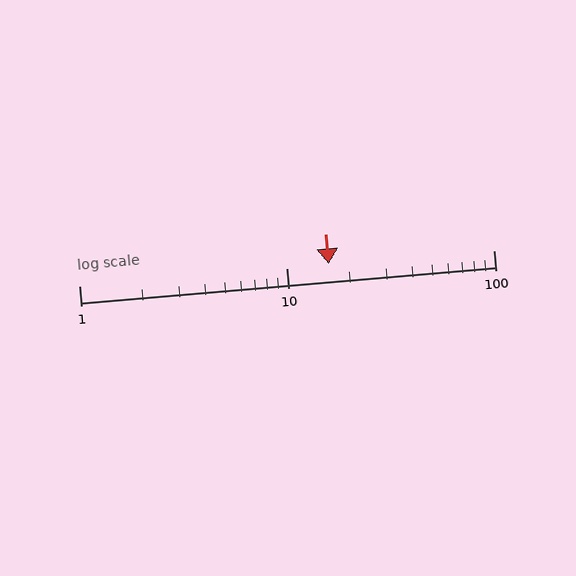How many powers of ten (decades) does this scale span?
The scale spans 2 decades, from 1 to 100.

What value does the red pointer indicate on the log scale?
The pointer indicates approximately 16.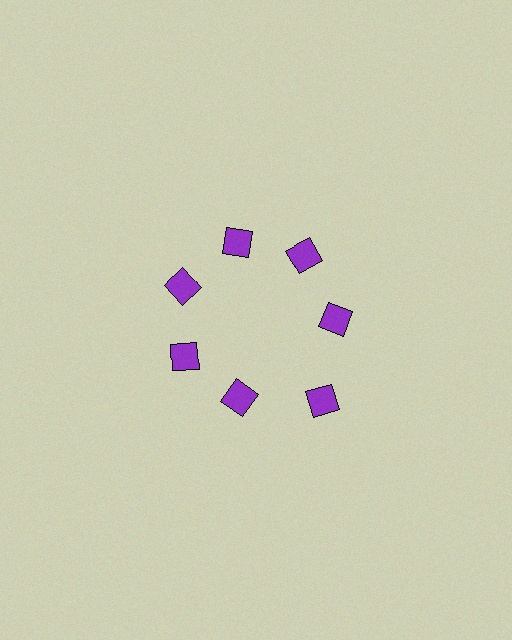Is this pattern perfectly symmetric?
No. The 7 purple diamonds are arranged in a ring, but one element near the 5 o'clock position is pushed outward from the center, breaking the 7-fold rotational symmetry.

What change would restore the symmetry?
The symmetry would be restored by moving it inward, back onto the ring so that all 7 diamonds sit at equal angles and equal distance from the center.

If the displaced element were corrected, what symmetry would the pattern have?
It would have 7-fold rotational symmetry — the pattern would map onto itself every 51 degrees.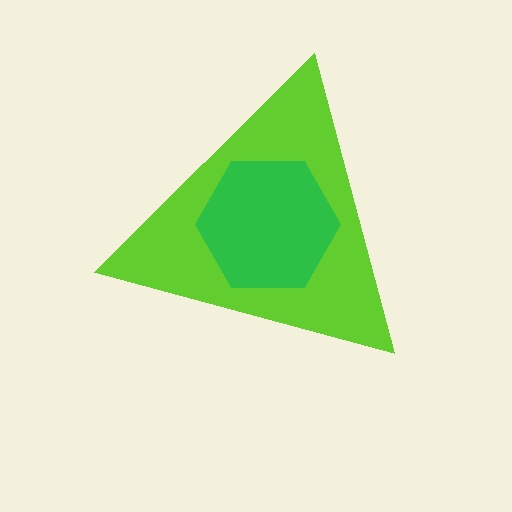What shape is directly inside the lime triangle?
The green hexagon.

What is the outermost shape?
The lime triangle.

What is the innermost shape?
The green hexagon.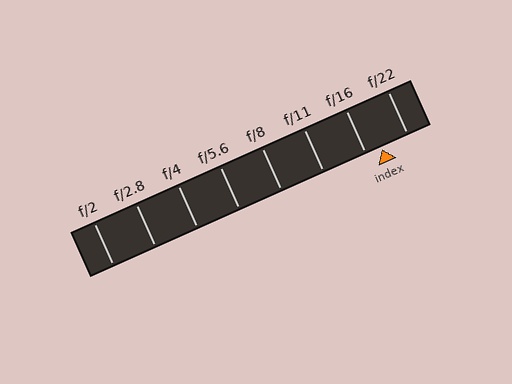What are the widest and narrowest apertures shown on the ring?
The widest aperture shown is f/2 and the narrowest is f/22.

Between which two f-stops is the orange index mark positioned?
The index mark is between f/16 and f/22.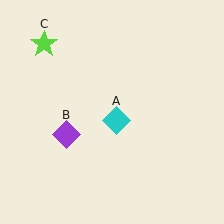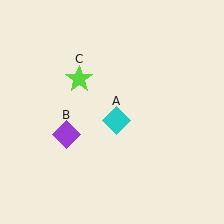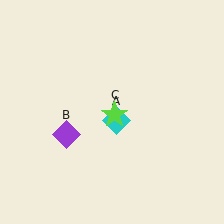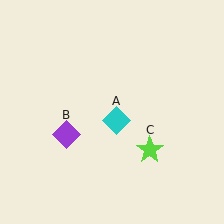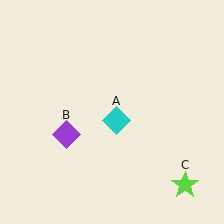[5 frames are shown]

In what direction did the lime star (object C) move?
The lime star (object C) moved down and to the right.